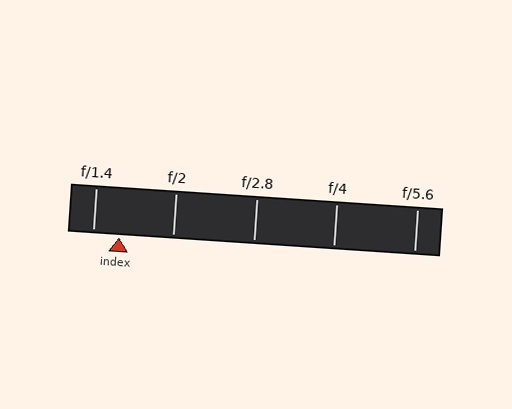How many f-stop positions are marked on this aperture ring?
There are 5 f-stop positions marked.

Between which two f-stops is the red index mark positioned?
The index mark is between f/1.4 and f/2.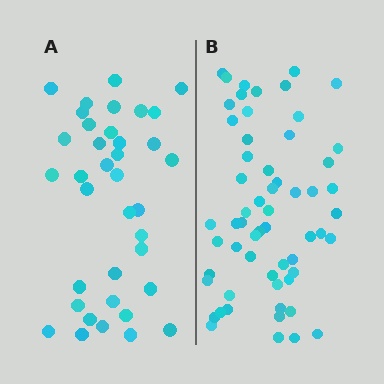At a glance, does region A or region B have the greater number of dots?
Region B (the right region) has more dots.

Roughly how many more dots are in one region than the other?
Region B has approximately 20 more dots than region A.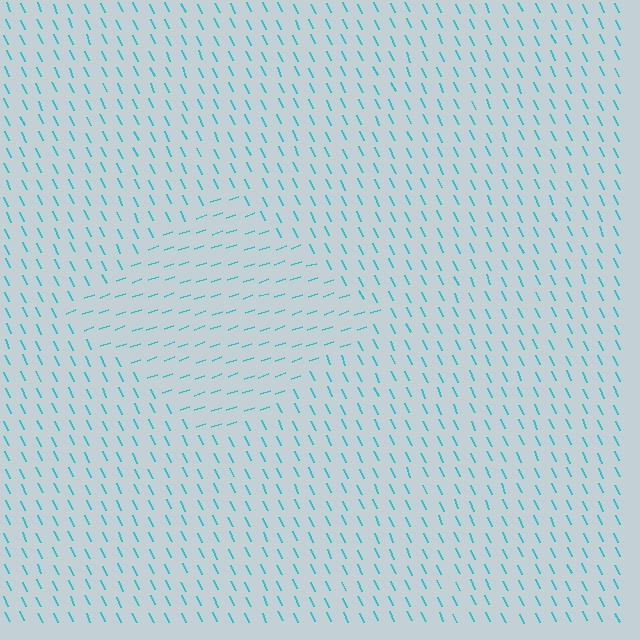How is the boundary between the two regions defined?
The boundary is defined purely by a change in line orientation (approximately 84 degrees difference). All lines are the same color and thickness.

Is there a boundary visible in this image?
Yes, there is a texture boundary formed by a change in line orientation.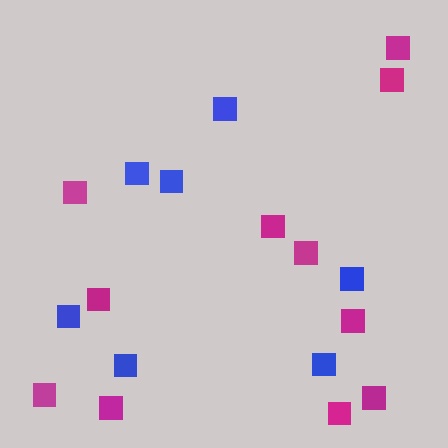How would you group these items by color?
There are 2 groups: one group of magenta squares (11) and one group of blue squares (7).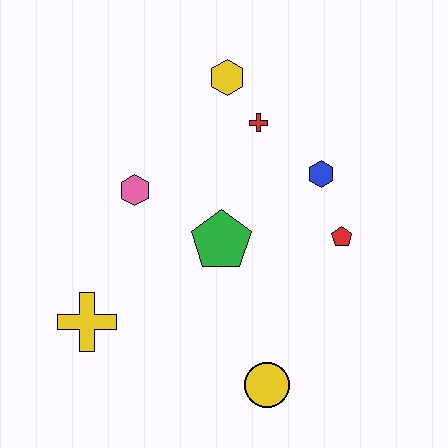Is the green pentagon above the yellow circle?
Yes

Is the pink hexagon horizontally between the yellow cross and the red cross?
Yes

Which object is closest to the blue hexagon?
The red pentagon is closest to the blue hexagon.